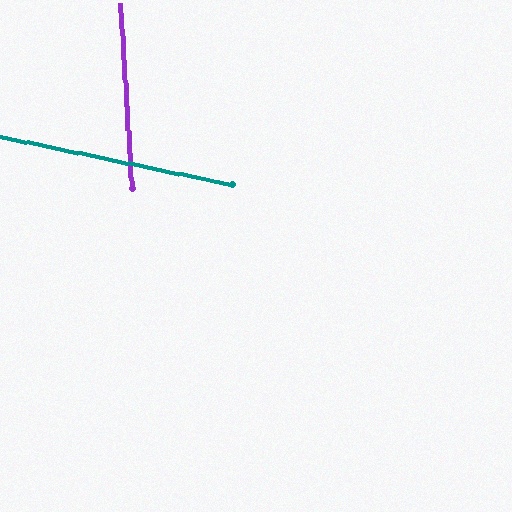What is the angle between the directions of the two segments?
Approximately 75 degrees.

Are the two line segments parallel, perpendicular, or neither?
Neither parallel nor perpendicular — they differ by about 75°.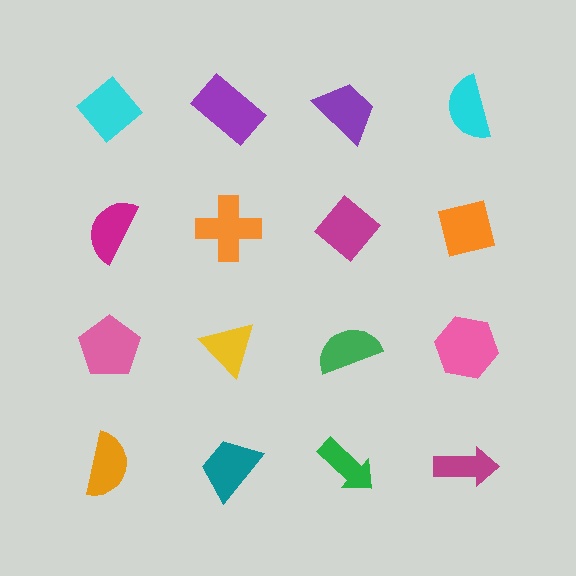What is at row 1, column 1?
A cyan diamond.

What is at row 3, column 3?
A green semicircle.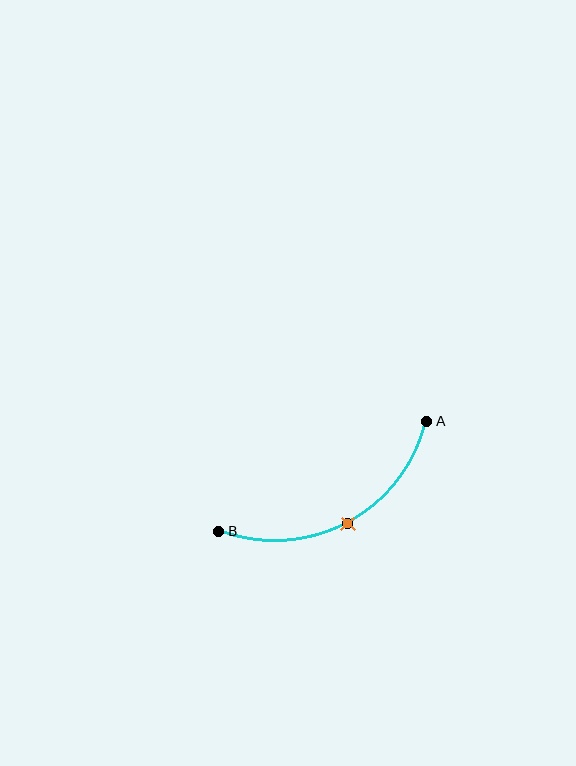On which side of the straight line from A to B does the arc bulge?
The arc bulges below the straight line connecting A and B.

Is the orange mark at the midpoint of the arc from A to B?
Yes. The orange mark lies on the arc at equal arc-length from both A and B — it is the arc midpoint.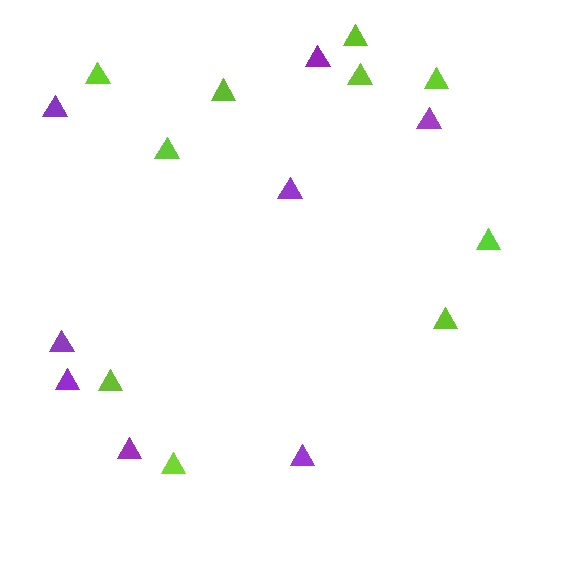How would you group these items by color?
There are 2 groups: one group of lime triangles (10) and one group of purple triangles (8).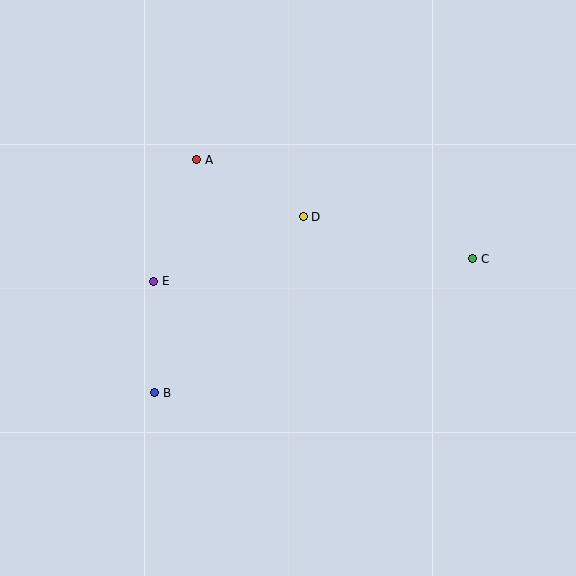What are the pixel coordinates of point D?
Point D is at (303, 217).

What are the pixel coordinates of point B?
Point B is at (155, 393).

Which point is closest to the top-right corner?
Point C is closest to the top-right corner.